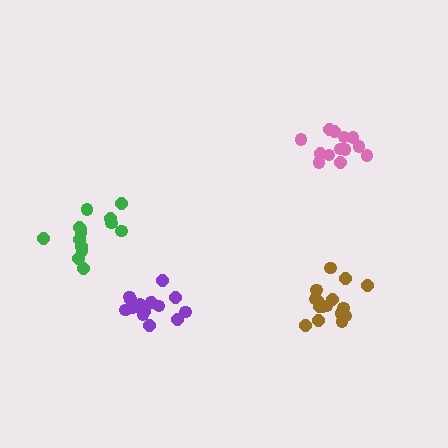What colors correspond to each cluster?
The clusters are colored: purple, brown, green, pink.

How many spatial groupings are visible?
There are 4 spatial groupings.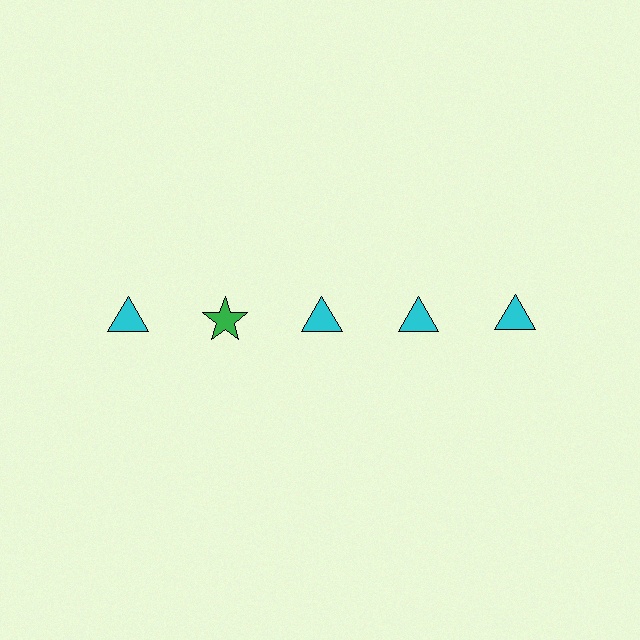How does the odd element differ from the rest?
It differs in both color (green instead of cyan) and shape (star instead of triangle).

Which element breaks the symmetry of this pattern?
The green star in the top row, second from left column breaks the symmetry. All other shapes are cyan triangles.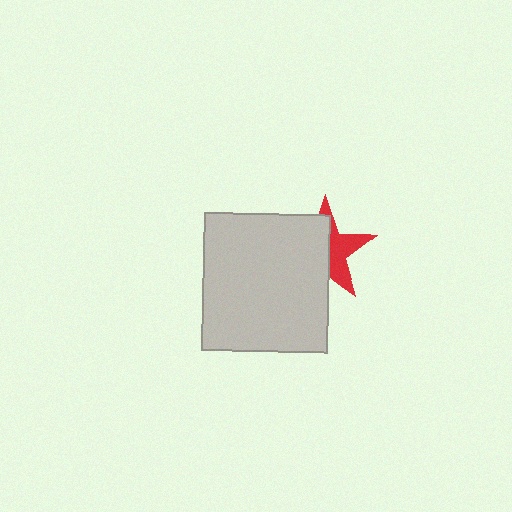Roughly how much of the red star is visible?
A small part of it is visible (roughly 44%).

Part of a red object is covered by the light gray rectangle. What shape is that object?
It is a star.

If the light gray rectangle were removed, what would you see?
You would see the complete red star.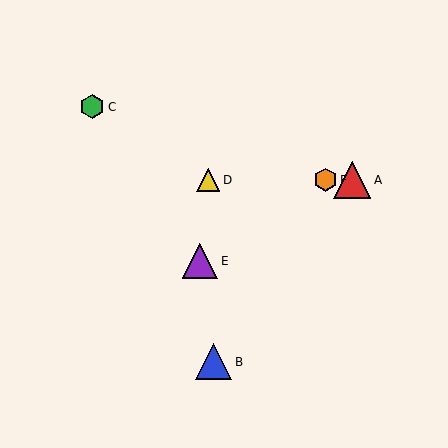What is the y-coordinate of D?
Object D is at y≈180.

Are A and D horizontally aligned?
Yes, both are at y≈180.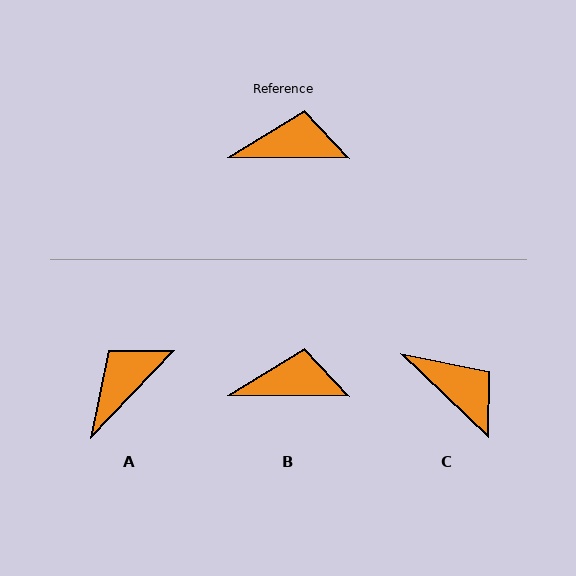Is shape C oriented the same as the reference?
No, it is off by about 44 degrees.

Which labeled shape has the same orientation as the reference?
B.